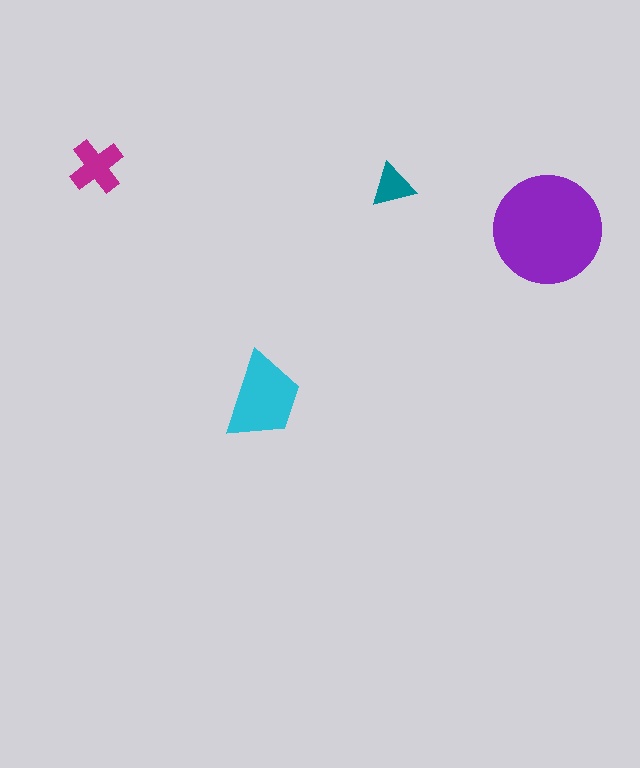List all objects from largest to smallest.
The purple circle, the cyan trapezoid, the magenta cross, the teal triangle.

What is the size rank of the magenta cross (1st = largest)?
3rd.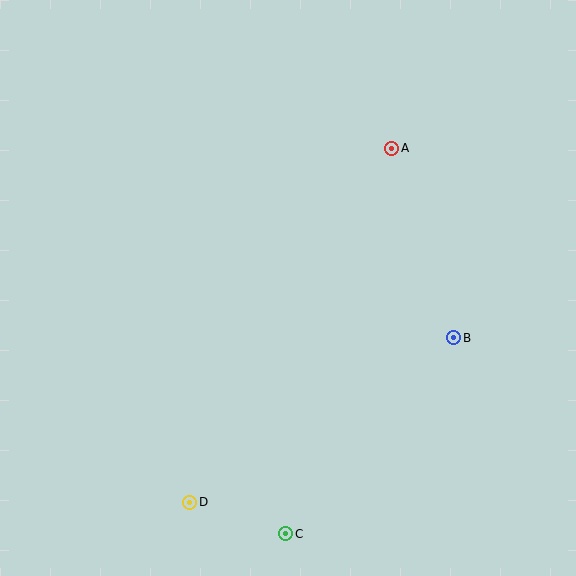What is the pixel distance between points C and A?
The distance between C and A is 400 pixels.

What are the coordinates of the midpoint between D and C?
The midpoint between D and C is at (238, 518).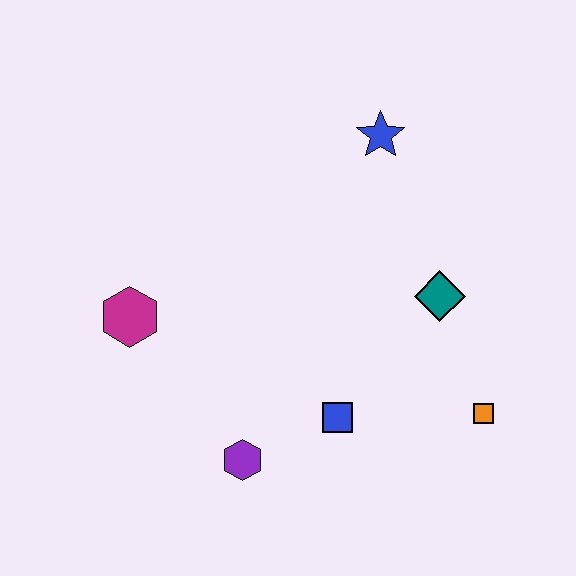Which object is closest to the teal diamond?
The orange square is closest to the teal diamond.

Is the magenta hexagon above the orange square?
Yes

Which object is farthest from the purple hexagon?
The blue star is farthest from the purple hexagon.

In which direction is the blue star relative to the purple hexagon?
The blue star is above the purple hexagon.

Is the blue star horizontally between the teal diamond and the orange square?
No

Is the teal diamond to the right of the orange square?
No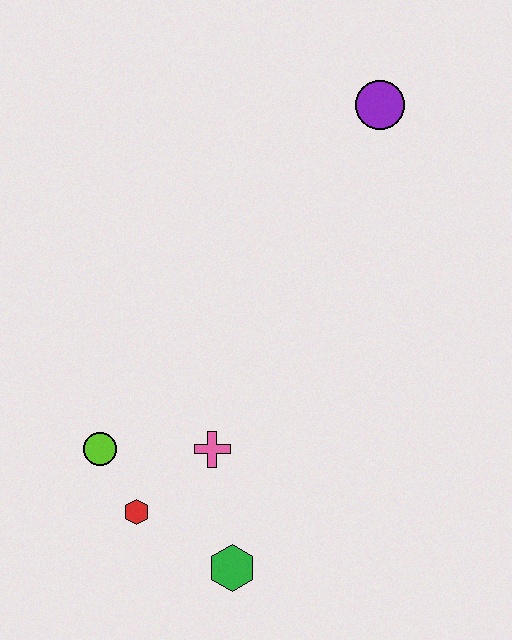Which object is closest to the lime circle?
The red hexagon is closest to the lime circle.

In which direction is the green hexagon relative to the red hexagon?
The green hexagon is to the right of the red hexagon.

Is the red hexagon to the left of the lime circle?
No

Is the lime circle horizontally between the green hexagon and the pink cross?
No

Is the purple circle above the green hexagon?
Yes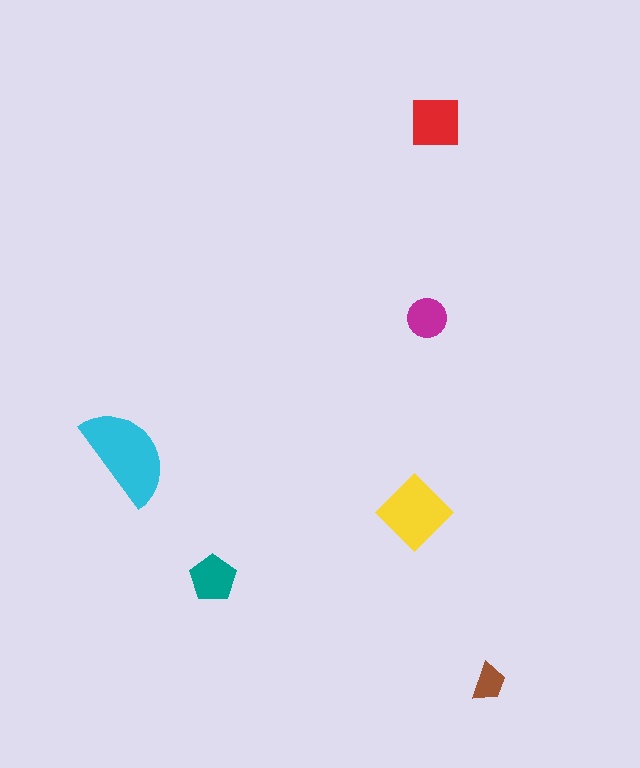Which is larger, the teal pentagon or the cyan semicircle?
The cyan semicircle.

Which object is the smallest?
The brown trapezoid.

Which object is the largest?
The cyan semicircle.